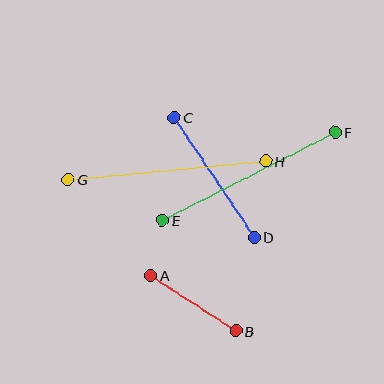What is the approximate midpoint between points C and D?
The midpoint is at approximately (214, 177) pixels.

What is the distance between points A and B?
The distance is approximately 102 pixels.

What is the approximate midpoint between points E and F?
The midpoint is at approximately (249, 176) pixels.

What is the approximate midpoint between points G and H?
The midpoint is at approximately (167, 170) pixels.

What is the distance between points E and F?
The distance is approximately 194 pixels.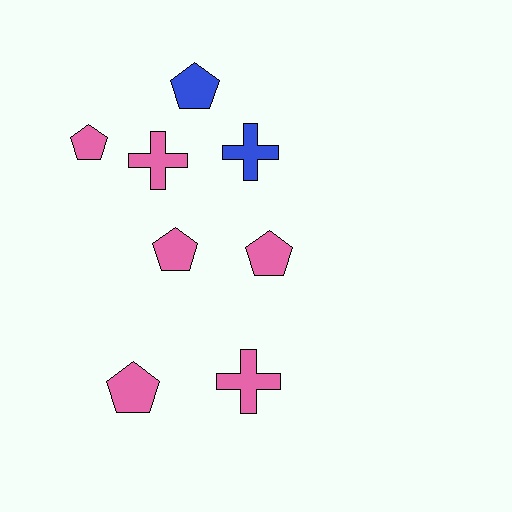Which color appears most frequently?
Pink, with 6 objects.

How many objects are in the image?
There are 8 objects.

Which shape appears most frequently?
Pentagon, with 5 objects.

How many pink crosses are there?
There are 2 pink crosses.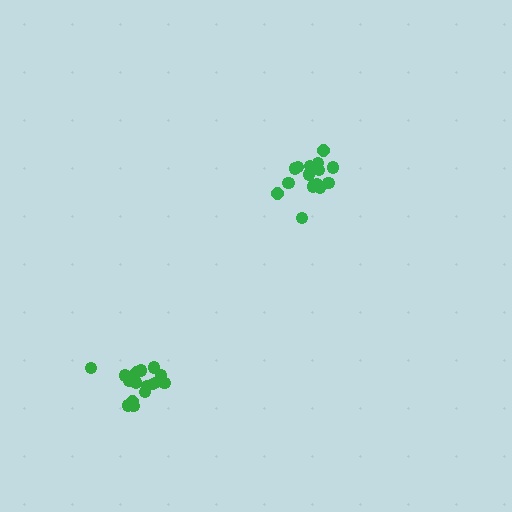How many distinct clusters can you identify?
There are 2 distinct clusters.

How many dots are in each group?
Group 1: 16 dots, Group 2: 15 dots (31 total).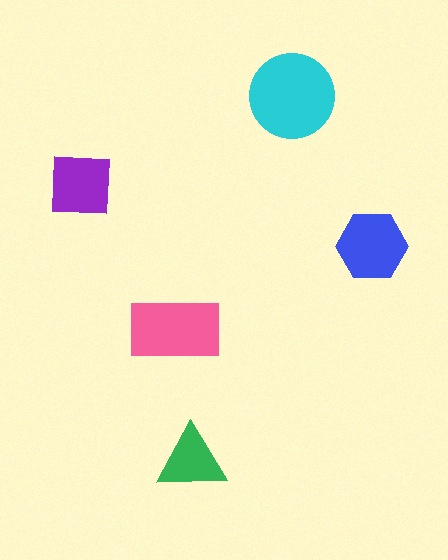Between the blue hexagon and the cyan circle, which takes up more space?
The cyan circle.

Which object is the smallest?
The green triangle.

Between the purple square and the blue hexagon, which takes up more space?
The blue hexagon.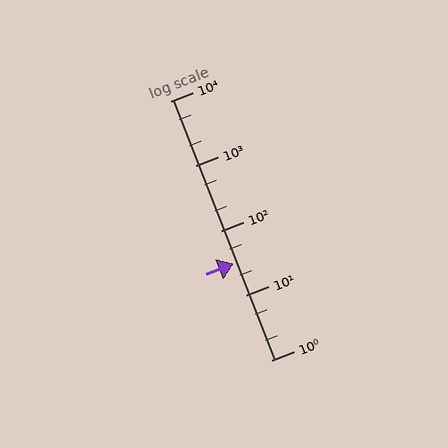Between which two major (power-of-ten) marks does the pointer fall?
The pointer is between 10 and 100.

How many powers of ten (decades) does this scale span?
The scale spans 4 decades, from 1 to 10000.